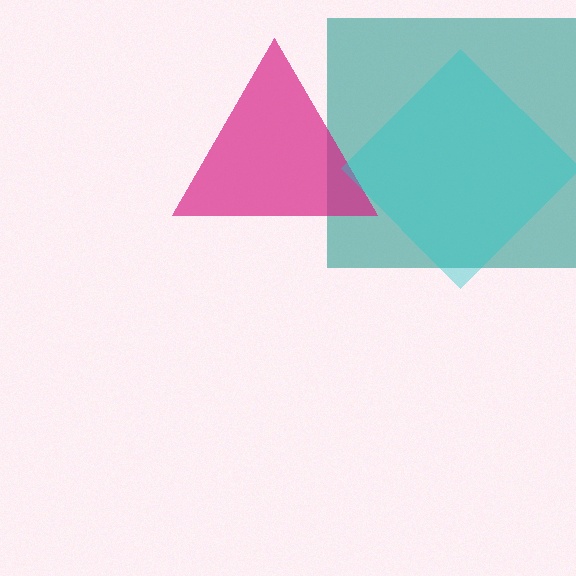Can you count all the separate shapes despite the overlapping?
Yes, there are 3 separate shapes.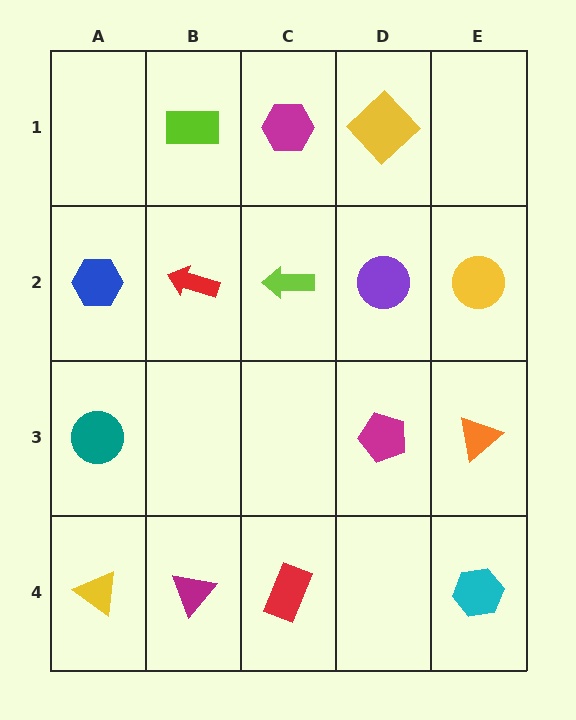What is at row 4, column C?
A red rectangle.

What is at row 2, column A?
A blue hexagon.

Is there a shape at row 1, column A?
No, that cell is empty.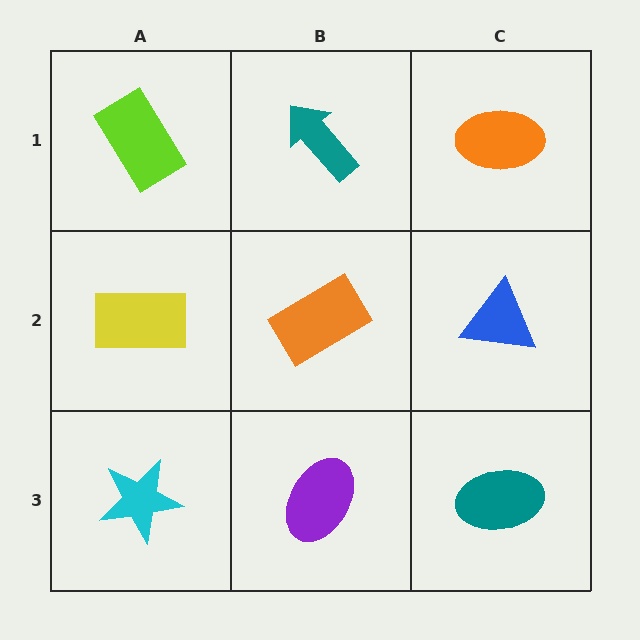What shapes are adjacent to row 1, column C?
A blue triangle (row 2, column C), a teal arrow (row 1, column B).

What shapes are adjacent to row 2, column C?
An orange ellipse (row 1, column C), a teal ellipse (row 3, column C), an orange rectangle (row 2, column B).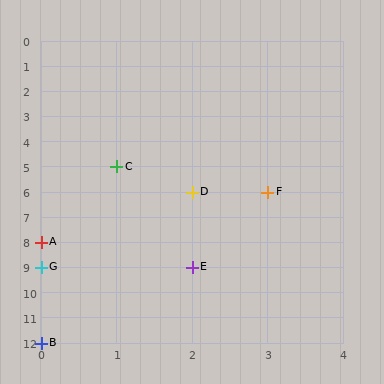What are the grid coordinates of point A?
Point A is at grid coordinates (0, 8).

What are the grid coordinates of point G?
Point G is at grid coordinates (0, 9).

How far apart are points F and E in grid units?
Points F and E are 1 column and 3 rows apart (about 3.2 grid units diagonally).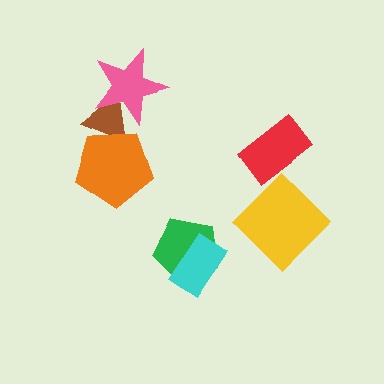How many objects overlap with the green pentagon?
1 object overlaps with the green pentagon.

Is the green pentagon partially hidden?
Yes, it is partially covered by another shape.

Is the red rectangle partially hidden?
No, no other shape covers it.